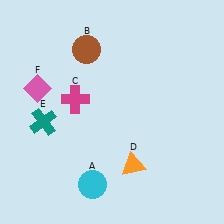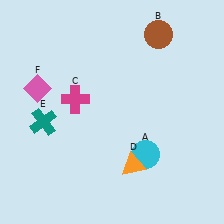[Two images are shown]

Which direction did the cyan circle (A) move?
The cyan circle (A) moved right.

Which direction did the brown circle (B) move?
The brown circle (B) moved right.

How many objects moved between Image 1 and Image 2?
2 objects moved between the two images.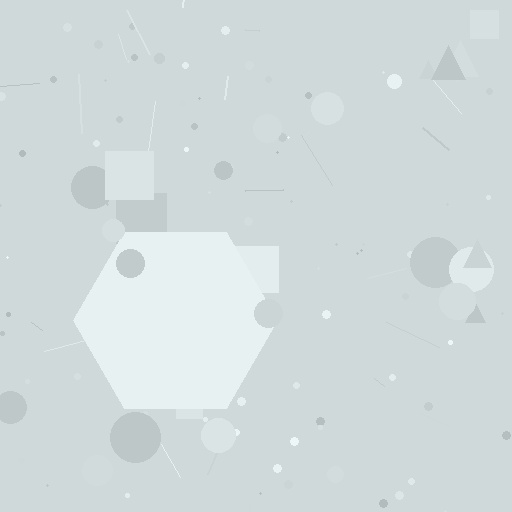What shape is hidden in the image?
A hexagon is hidden in the image.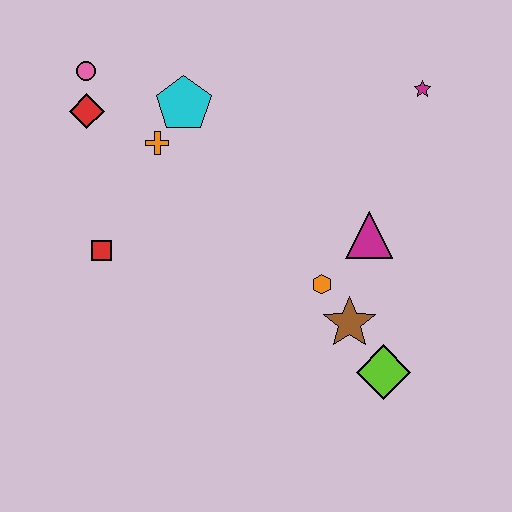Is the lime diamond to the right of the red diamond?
Yes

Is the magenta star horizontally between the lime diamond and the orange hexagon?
No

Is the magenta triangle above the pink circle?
No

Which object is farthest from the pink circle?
The lime diamond is farthest from the pink circle.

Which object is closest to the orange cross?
The cyan pentagon is closest to the orange cross.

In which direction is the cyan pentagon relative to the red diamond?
The cyan pentagon is to the right of the red diamond.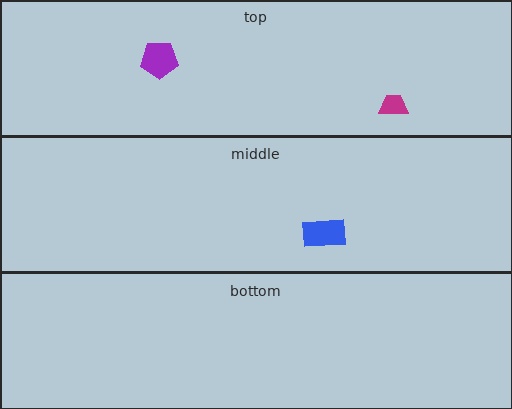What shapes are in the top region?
The purple pentagon, the magenta trapezoid.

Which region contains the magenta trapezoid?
The top region.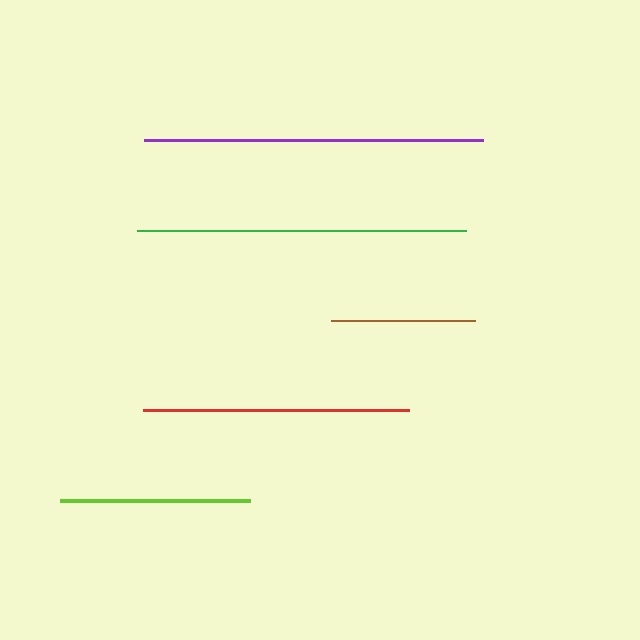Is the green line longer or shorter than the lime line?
The green line is longer than the lime line.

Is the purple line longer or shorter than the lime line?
The purple line is longer than the lime line.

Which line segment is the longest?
The purple line is the longest at approximately 339 pixels.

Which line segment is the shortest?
The brown line is the shortest at approximately 143 pixels.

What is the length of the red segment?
The red segment is approximately 266 pixels long.